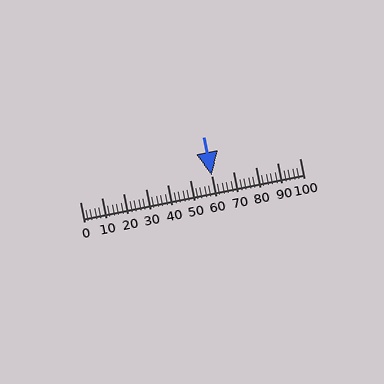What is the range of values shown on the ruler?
The ruler shows values from 0 to 100.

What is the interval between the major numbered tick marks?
The major tick marks are spaced 10 units apart.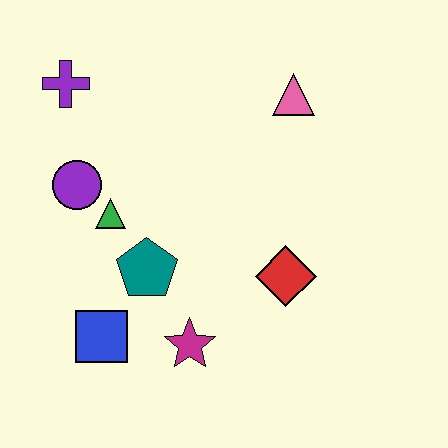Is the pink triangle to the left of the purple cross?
No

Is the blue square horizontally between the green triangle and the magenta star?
No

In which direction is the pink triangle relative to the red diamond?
The pink triangle is above the red diamond.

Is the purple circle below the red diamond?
No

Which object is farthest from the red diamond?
The purple cross is farthest from the red diamond.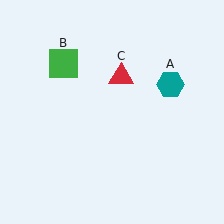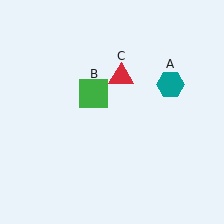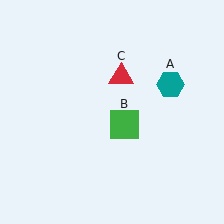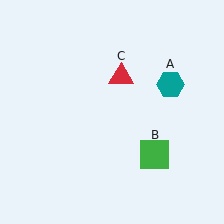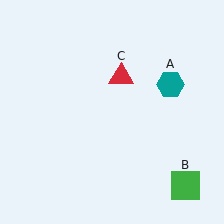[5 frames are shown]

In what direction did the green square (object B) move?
The green square (object B) moved down and to the right.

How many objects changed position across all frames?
1 object changed position: green square (object B).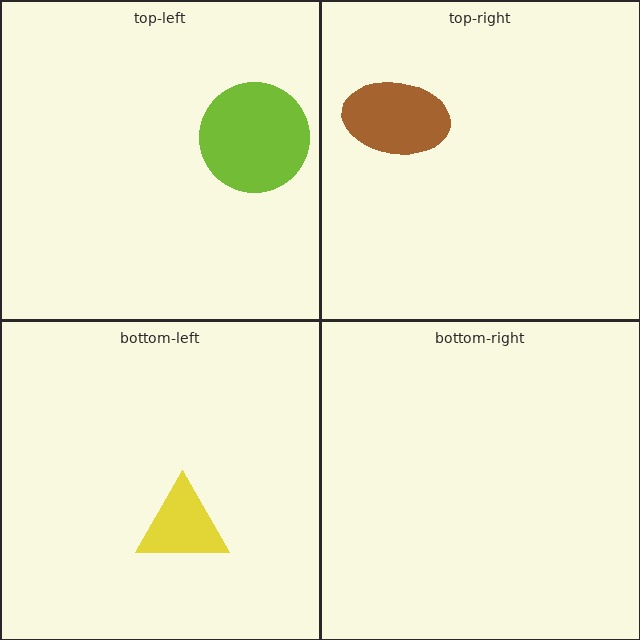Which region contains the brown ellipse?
The top-right region.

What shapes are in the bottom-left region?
The yellow triangle.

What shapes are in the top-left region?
The lime circle.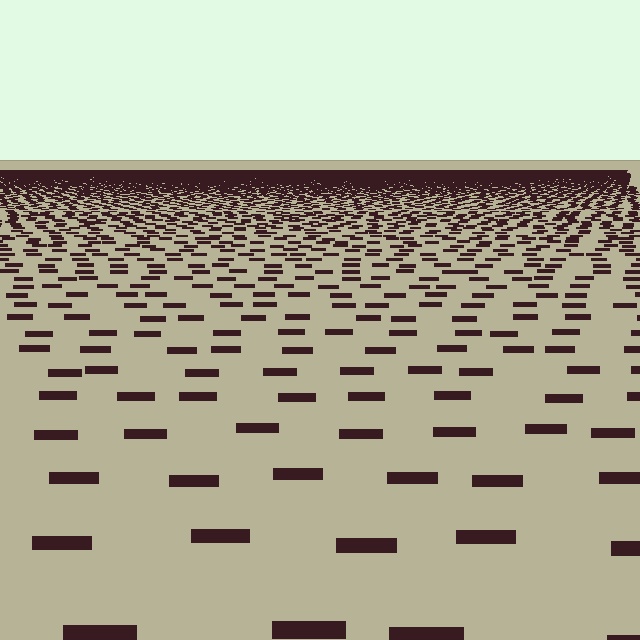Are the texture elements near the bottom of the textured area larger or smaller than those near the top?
Larger. Near the bottom, elements are closer to the viewer and appear at a bigger on-screen size.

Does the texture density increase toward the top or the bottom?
Density increases toward the top.